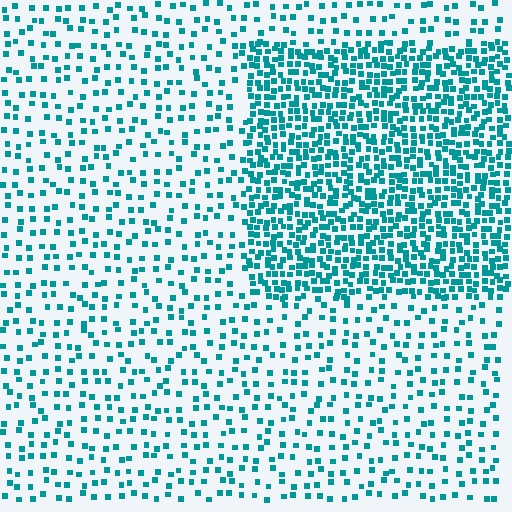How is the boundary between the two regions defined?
The boundary is defined by a change in element density (approximately 2.6x ratio). All elements are the same color, size, and shape.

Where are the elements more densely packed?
The elements are more densely packed inside the rectangle boundary.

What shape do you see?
I see a rectangle.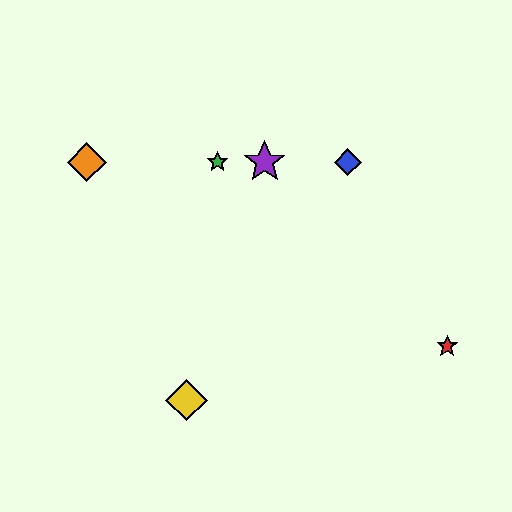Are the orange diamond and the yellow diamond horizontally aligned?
No, the orange diamond is at y≈162 and the yellow diamond is at y≈400.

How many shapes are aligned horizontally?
4 shapes (the blue diamond, the green star, the purple star, the orange diamond) are aligned horizontally.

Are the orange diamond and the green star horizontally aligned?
Yes, both are at y≈162.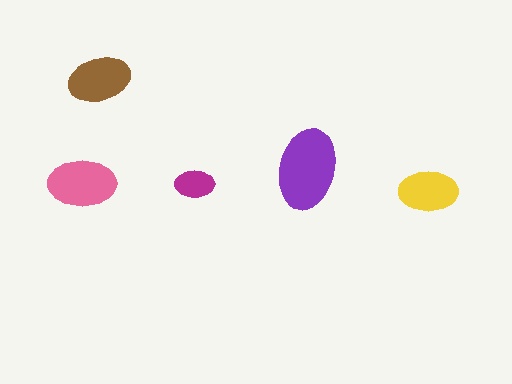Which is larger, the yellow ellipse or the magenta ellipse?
The yellow one.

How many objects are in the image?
There are 5 objects in the image.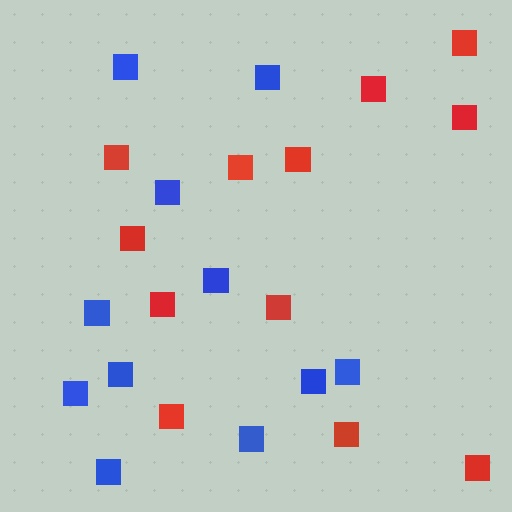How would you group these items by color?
There are 2 groups: one group of blue squares (11) and one group of red squares (12).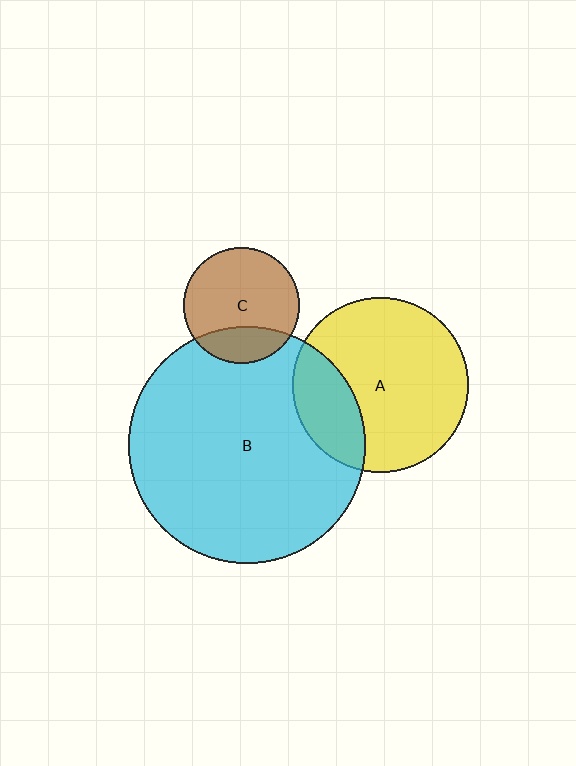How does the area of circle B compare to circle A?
Approximately 1.8 times.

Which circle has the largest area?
Circle B (cyan).